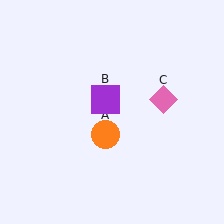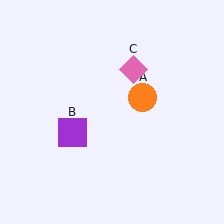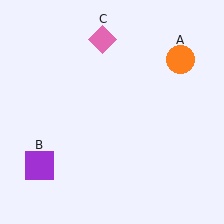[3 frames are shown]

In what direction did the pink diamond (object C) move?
The pink diamond (object C) moved up and to the left.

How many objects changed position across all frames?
3 objects changed position: orange circle (object A), purple square (object B), pink diamond (object C).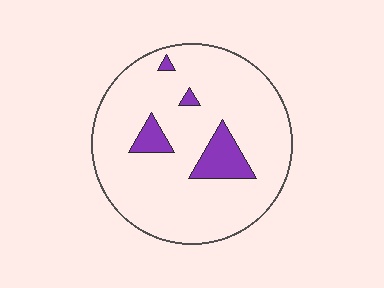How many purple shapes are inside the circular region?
4.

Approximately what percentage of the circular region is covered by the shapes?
Approximately 10%.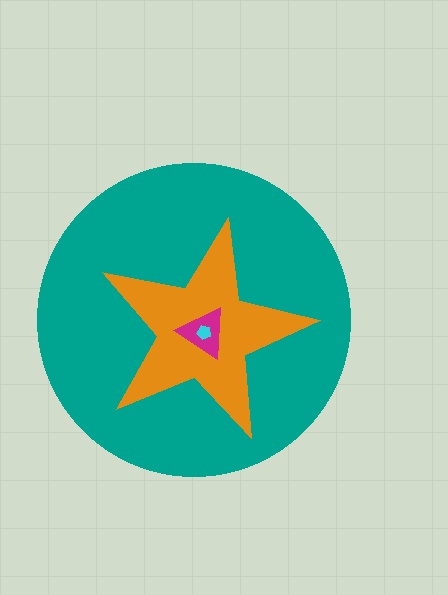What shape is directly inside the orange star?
The magenta triangle.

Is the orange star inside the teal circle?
Yes.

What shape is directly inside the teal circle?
The orange star.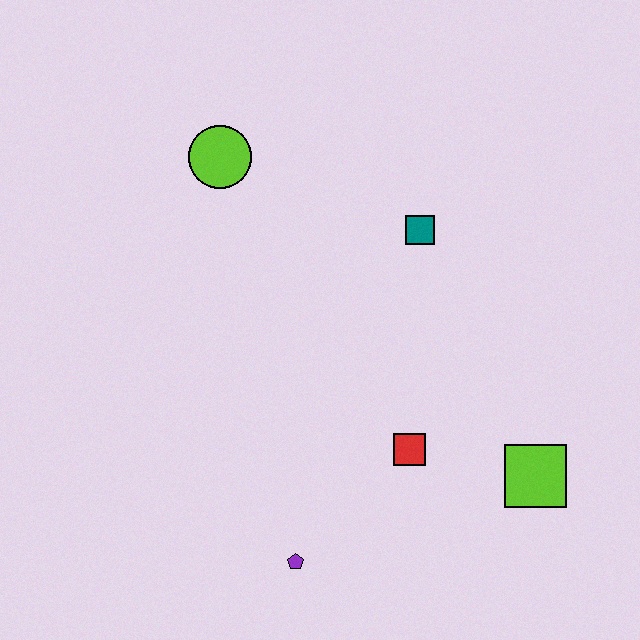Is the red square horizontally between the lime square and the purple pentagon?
Yes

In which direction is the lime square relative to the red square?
The lime square is to the right of the red square.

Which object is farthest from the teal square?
The purple pentagon is farthest from the teal square.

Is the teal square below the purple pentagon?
No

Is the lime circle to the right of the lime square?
No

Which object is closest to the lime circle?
The teal square is closest to the lime circle.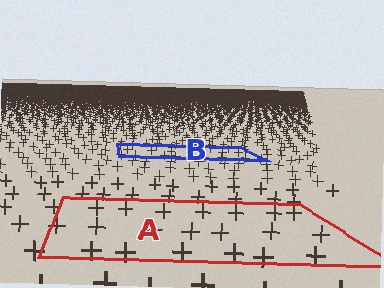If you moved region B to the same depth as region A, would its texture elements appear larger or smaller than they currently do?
They would appear larger. At a closer depth, the same texture elements are projected at a bigger on-screen size.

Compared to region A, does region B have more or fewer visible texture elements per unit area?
Region B has more texture elements per unit area — they are packed more densely because it is farther away.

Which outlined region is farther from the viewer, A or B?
Region B is farther from the viewer — the texture elements inside it appear smaller and more densely packed.